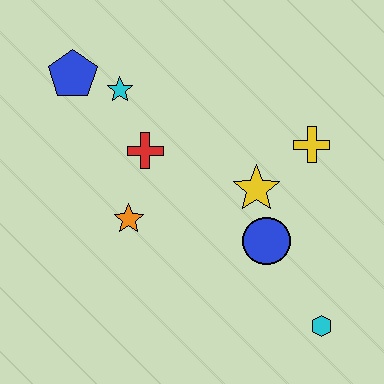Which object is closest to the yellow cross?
The yellow star is closest to the yellow cross.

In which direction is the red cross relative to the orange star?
The red cross is above the orange star.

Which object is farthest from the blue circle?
The blue pentagon is farthest from the blue circle.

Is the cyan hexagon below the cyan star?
Yes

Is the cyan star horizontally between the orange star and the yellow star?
No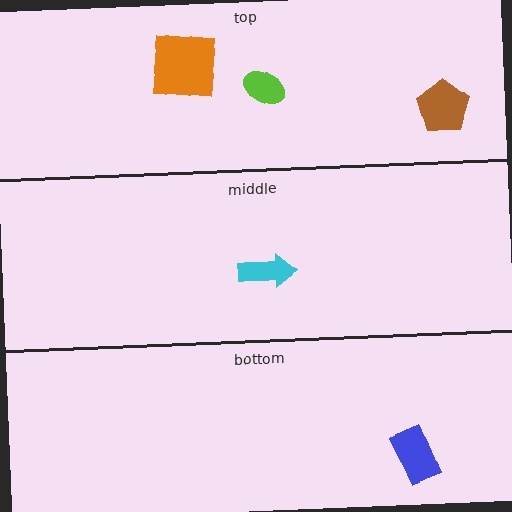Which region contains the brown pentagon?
The top region.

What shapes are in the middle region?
The cyan arrow.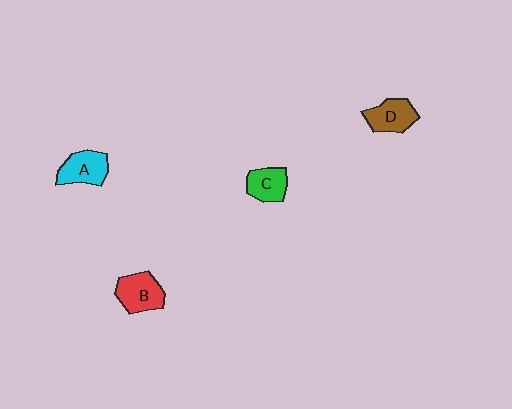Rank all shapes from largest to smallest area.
From largest to smallest: B (red), A (cyan), D (brown), C (green).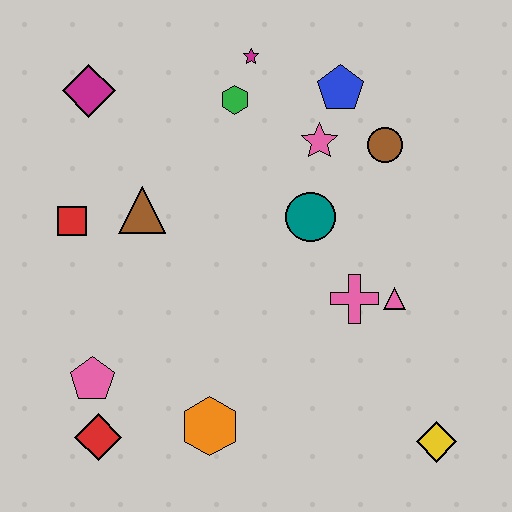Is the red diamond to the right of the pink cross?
No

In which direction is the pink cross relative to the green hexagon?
The pink cross is below the green hexagon.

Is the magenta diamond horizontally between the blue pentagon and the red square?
Yes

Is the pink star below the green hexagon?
Yes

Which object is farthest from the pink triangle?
The magenta diamond is farthest from the pink triangle.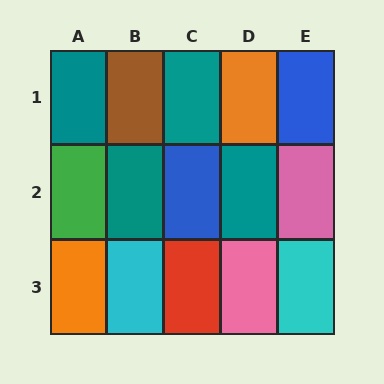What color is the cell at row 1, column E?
Blue.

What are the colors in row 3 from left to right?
Orange, cyan, red, pink, cyan.